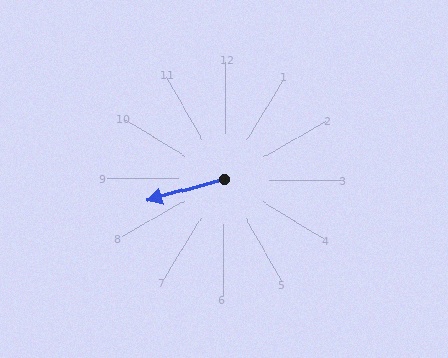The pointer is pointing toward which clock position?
Roughly 8 o'clock.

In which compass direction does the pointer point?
West.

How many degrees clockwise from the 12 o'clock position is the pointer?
Approximately 254 degrees.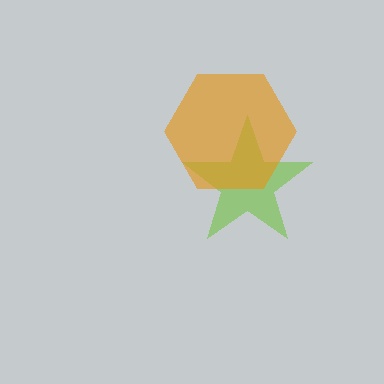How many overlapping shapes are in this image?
There are 2 overlapping shapes in the image.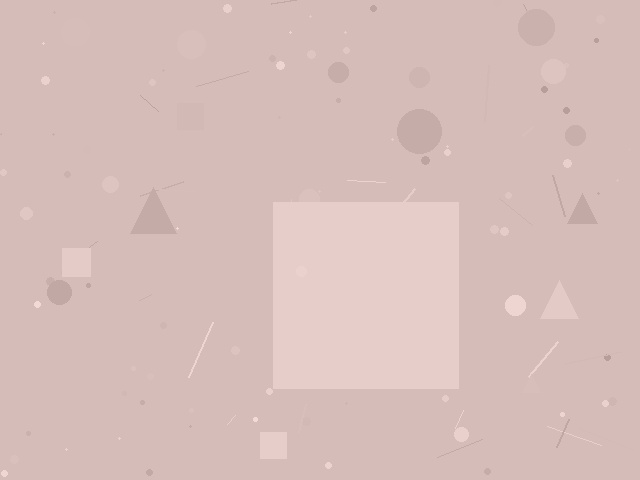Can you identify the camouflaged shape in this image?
The camouflaged shape is a square.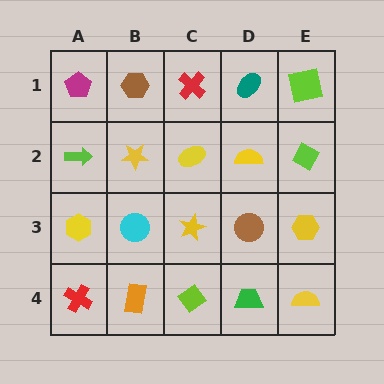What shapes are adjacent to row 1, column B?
A yellow star (row 2, column B), a magenta pentagon (row 1, column A), a red cross (row 1, column C).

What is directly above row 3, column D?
A yellow semicircle.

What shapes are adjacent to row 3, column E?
A lime diamond (row 2, column E), a yellow semicircle (row 4, column E), a brown circle (row 3, column D).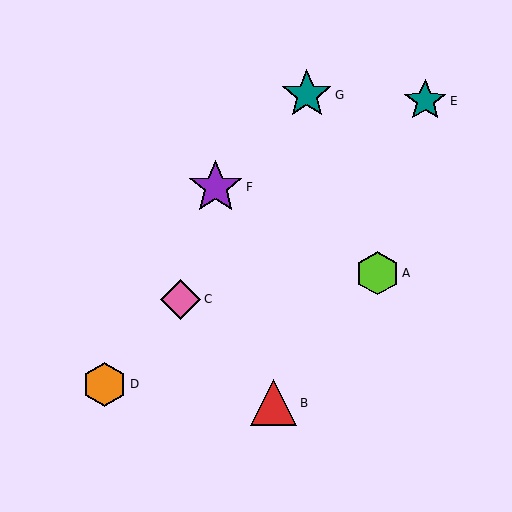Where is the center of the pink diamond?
The center of the pink diamond is at (181, 299).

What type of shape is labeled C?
Shape C is a pink diamond.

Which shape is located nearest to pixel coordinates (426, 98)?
The teal star (labeled E) at (425, 101) is nearest to that location.